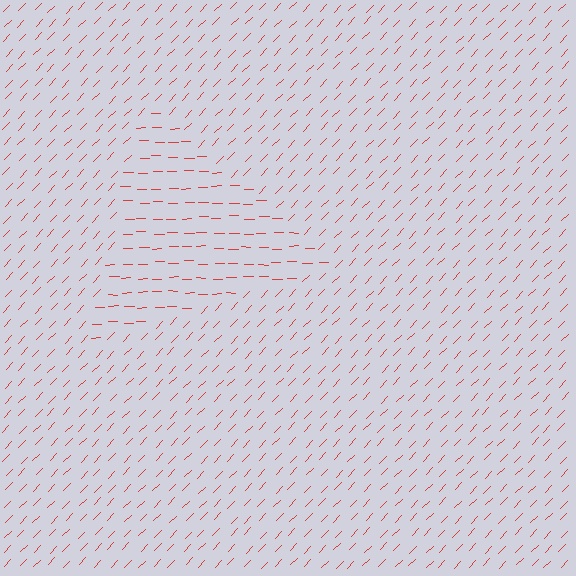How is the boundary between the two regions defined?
The boundary is defined purely by a change in line orientation (approximately 45 degrees difference). All lines are the same color and thickness.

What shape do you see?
I see a triangle.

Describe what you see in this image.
The image is filled with small red line segments. A triangle region in the image has lines oriented differently from the surrounding lines, creating a visible texture boundary.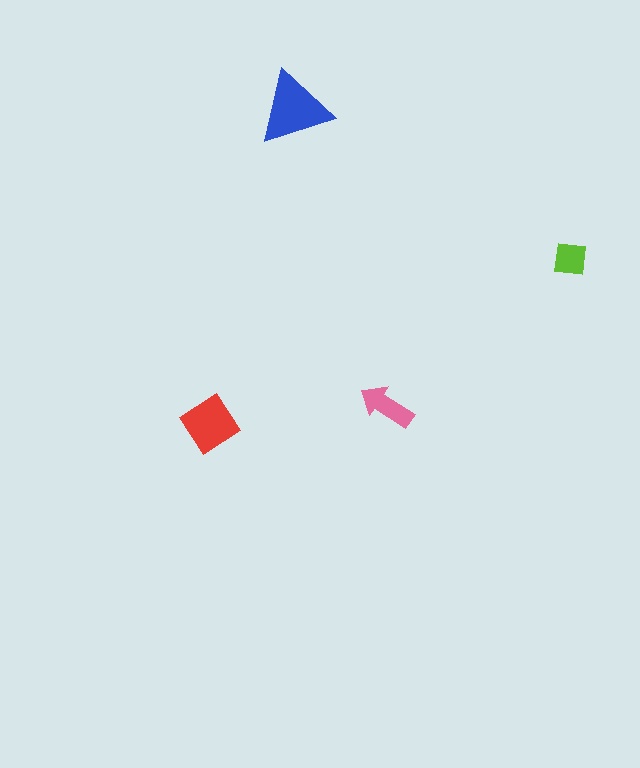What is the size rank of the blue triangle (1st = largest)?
1st.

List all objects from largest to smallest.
The blue triangle, the red diamond, the pink arrow, the lime square.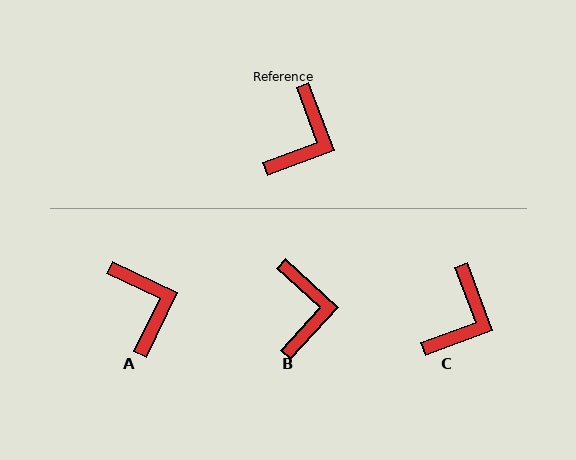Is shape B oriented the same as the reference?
No, it is off by about 27 degrees.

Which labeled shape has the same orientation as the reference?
C.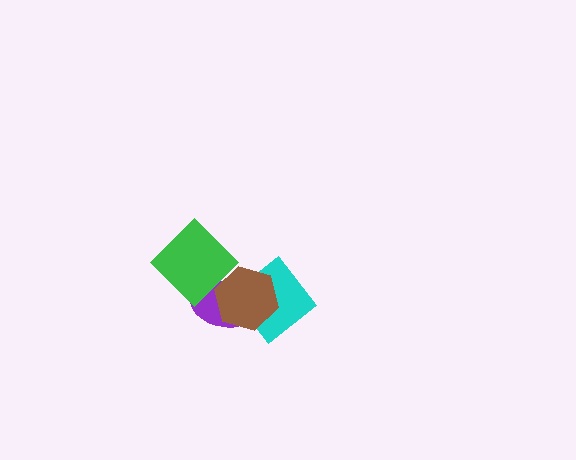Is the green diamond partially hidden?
Yes, it is partially covered by another shape.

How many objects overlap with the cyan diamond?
2 objects overlap with the cyan diamond.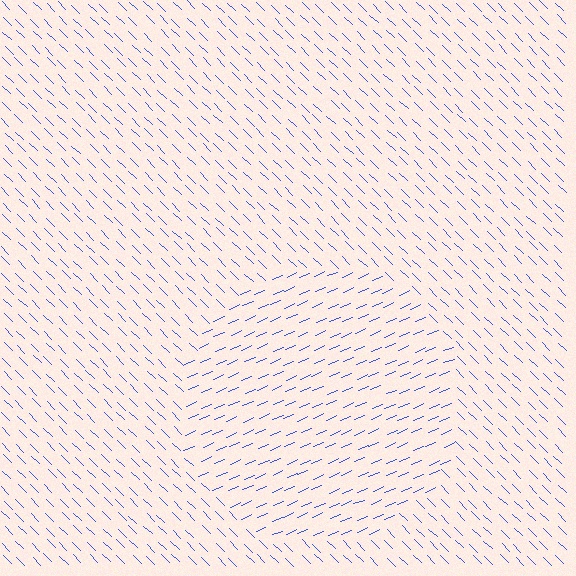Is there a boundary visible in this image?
Yes, there is a texture boundary formed by a change in line orientation.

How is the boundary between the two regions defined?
The boundary is defined purely by a change in line orientation (approximately 68 degrees difference). All lines are the same color and thickness.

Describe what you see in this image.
The image is filled with small blue line segments. A circle region in the image has lines oriented differently from the surrounding lines, creating a visible texture boundary.